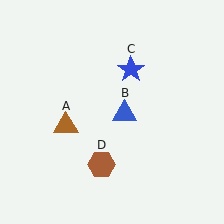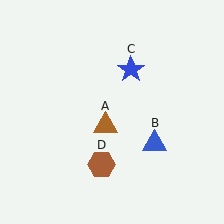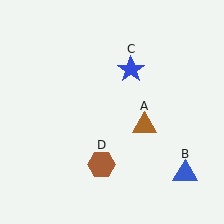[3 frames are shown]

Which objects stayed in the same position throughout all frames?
Blue star (object C) and brown hexagon (object D) remained stationary.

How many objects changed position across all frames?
2 objects changed position: brown triangle (object A), blue triangle (object B).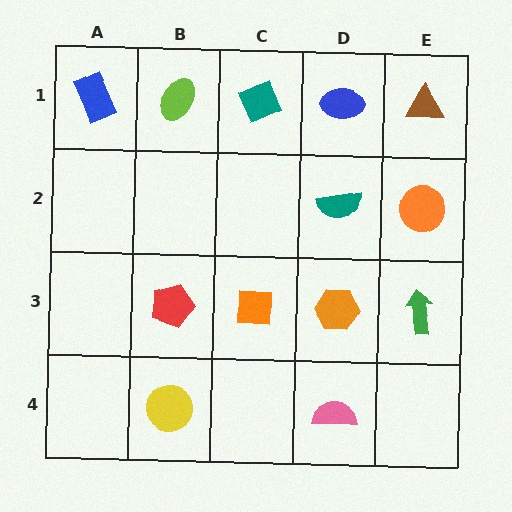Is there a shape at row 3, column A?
No, that cell is empty.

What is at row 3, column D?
An orange hexagon.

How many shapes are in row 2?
2 shapes.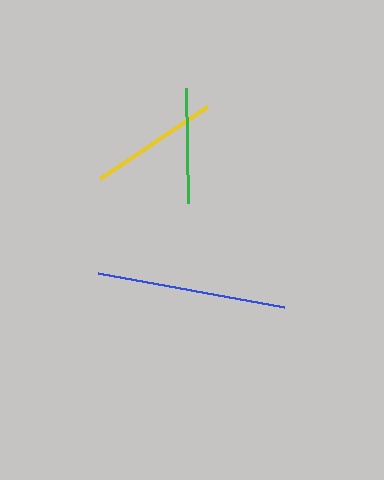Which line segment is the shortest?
The green line is the shortest at approximately 115 pixels.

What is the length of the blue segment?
The blue segment is approximately 189 pixels long.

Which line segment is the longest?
The blue line is the longest at approximately 189 pixels.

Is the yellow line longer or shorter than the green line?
The yellow line is longer than the green line.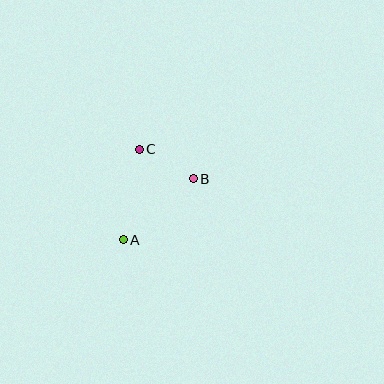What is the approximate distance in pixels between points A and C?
The distance between A and C is approximately 92 pixels.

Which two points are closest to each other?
Points B and C are closest to each other.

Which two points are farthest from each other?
Points A and B are farthest from each other.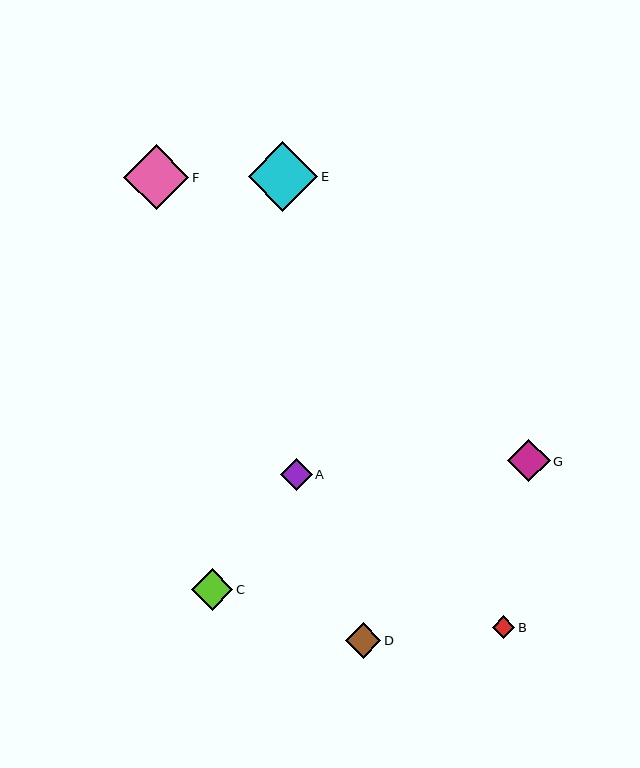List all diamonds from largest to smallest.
From largest to smallest: E, F, G, C, D, A, B.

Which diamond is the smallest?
Diamond B is the smallest with a size of approximately 22 pixels.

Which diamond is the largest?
Diamond E is the largest with a size of approximately 70 pixels.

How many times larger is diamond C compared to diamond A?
Diamond C is approximately 1.3 times the size of diamond A.